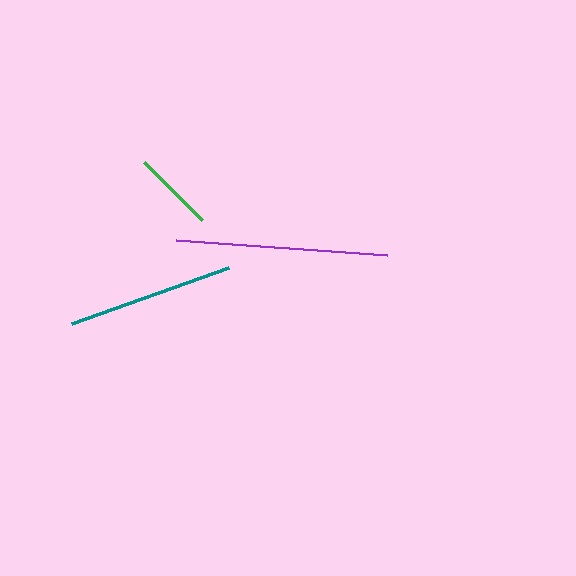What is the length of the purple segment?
The purple segment is approximately 211 pixels long.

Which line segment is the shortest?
The green line is the shortest at approximately 82 pixels.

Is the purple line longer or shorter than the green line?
The purple line is longer than the green line.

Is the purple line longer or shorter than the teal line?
The purple line is longer than the teal line.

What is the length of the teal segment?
The teal segment is approximately 167 pixels long.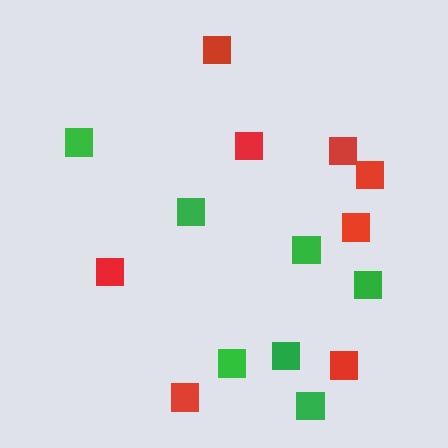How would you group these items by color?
There are 2 groups: one group of green squares (7) and one group of red squares (8).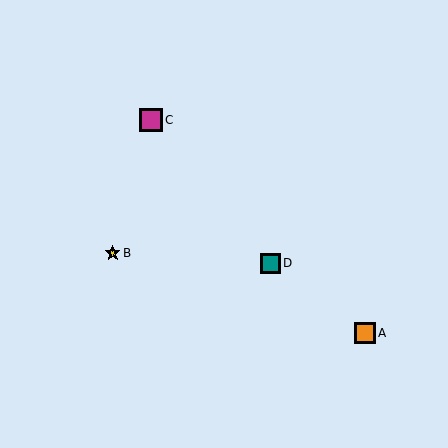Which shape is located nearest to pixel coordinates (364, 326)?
The orange square (labeled A) at (365, 333) is nearest to that location.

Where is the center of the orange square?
The center of the orange square is at (365, 333).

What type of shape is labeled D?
Shape D is a teal square.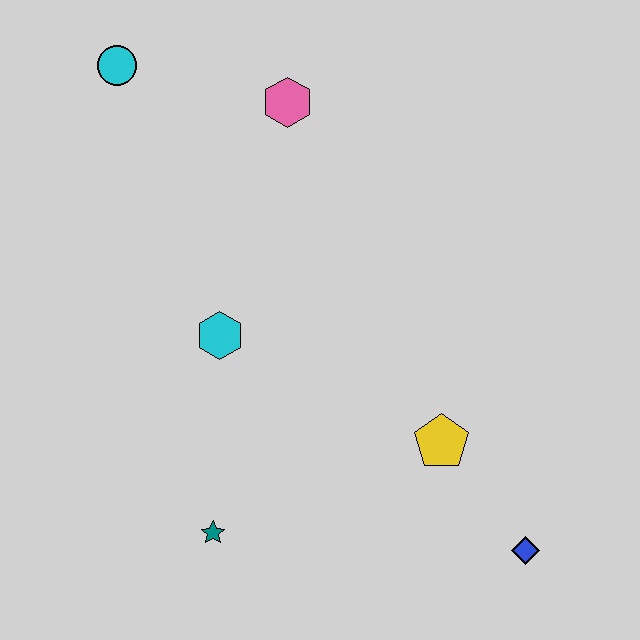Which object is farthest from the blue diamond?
The cyan circle is farthest from the blue diamond.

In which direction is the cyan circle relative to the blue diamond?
The cyan circle is above the blue diamond.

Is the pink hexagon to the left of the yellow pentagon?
Yes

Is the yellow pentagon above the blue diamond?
Yes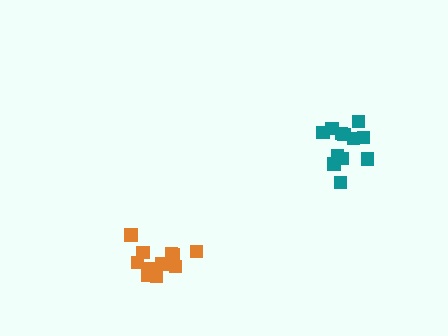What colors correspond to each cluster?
The clusters are colored: orange, teal.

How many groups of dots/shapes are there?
There are 2 groups.